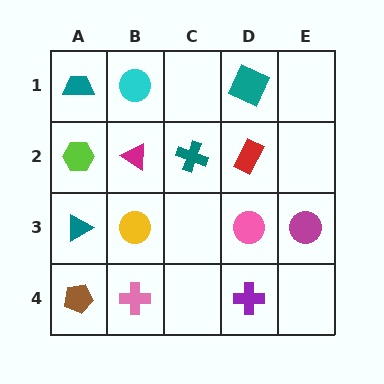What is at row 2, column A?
A lime hexagon.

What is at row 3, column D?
A pink circle.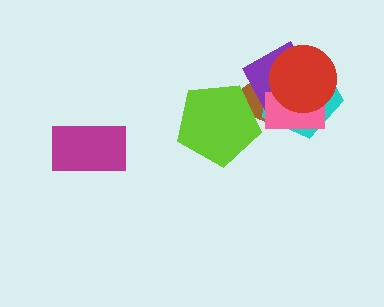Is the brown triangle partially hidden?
Yes, it is partially covered by another shape.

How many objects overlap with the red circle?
4 objects overlap with the red circle.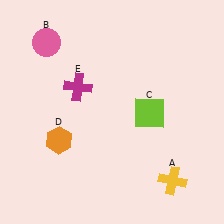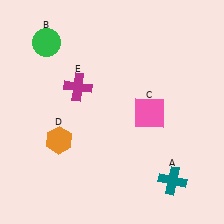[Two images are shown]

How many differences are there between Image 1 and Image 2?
There are 3 differences between the two images.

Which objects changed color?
A changed from yellow to teal. B changed from pink to green. C changed from lime to pink.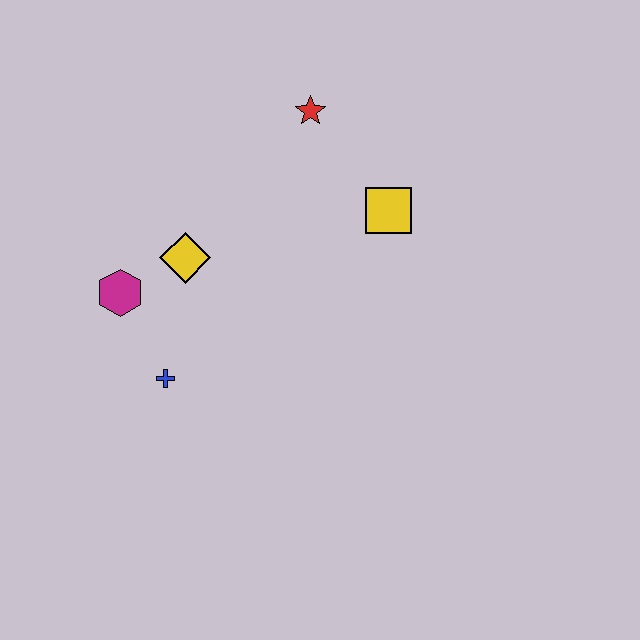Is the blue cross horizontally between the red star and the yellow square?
No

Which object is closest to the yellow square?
The red star is closest to the yellow square.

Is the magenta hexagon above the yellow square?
No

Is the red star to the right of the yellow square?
No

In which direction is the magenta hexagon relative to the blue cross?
The magenta hexagon is above the blue cross.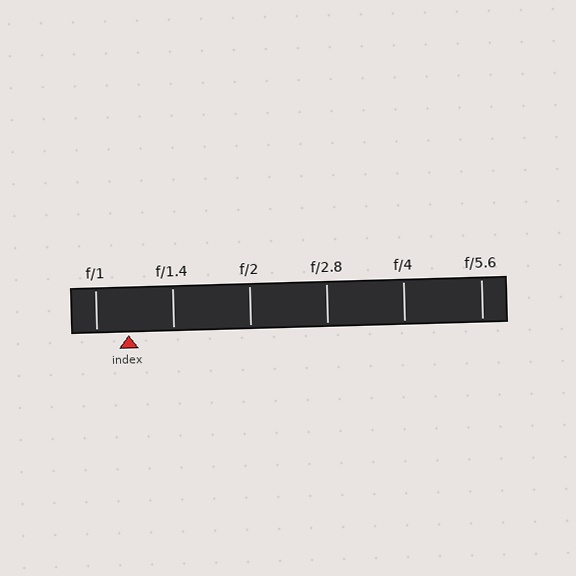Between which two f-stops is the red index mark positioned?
The index mark is between f/1 and f/1.4.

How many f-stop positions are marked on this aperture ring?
There are 6 f-stop positions marked.